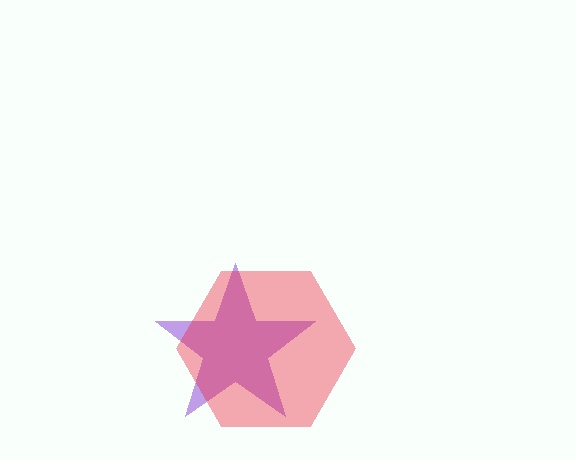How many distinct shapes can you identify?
There are 2 distinct shapes: a purple star, a red hexagon.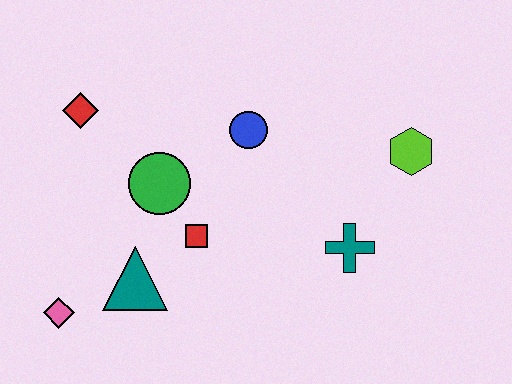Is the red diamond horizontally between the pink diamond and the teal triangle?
Yes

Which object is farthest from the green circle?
The lime hexagon is farthest from the green circle.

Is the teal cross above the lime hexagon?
No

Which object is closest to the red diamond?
The green circle is closest to the red diamond.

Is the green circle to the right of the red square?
No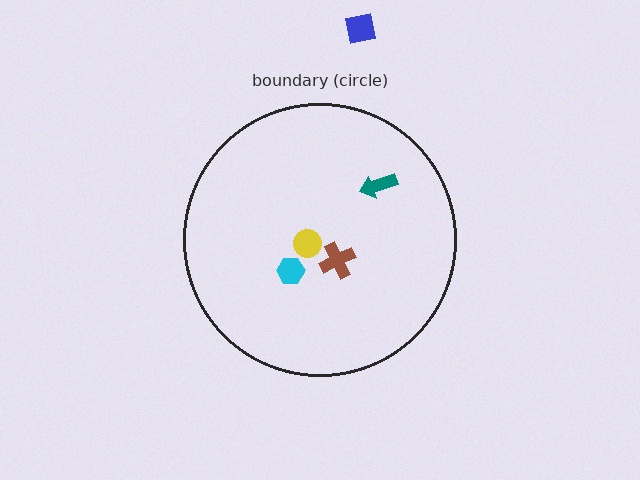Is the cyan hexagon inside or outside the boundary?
Inside.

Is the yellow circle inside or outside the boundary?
Inside.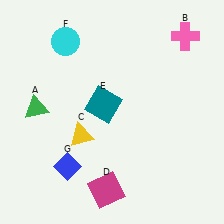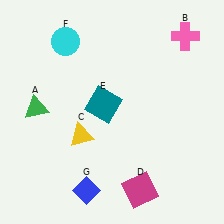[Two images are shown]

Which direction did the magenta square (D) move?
The magenta square (D) moved right.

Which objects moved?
The objects that moved are: the magenta square (D), the blue diamond (G).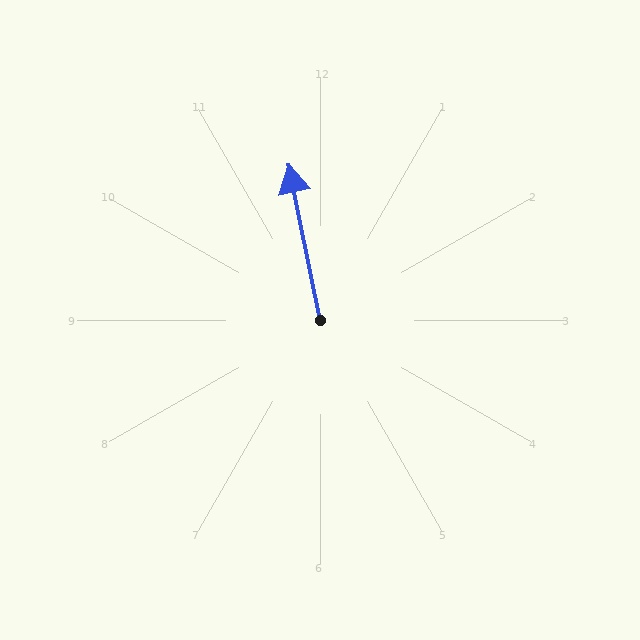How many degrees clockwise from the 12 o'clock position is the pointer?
Approximately 349 degrees.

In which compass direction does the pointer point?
North.